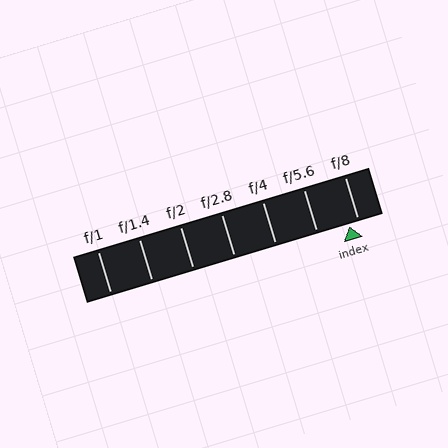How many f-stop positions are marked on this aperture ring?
There are 7 f-stop positions marked.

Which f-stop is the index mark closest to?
The index mark is closest to f/8.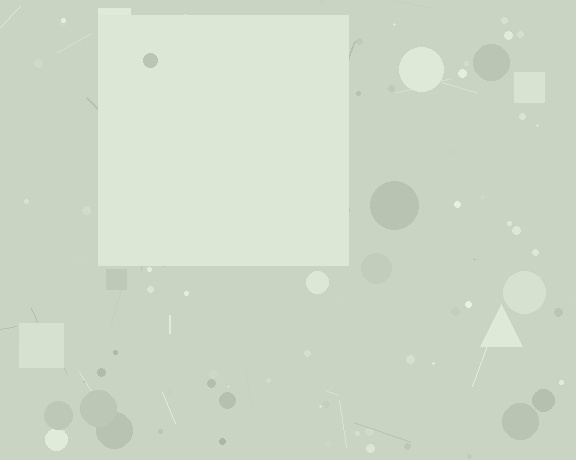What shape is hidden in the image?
A square is hidden in the image.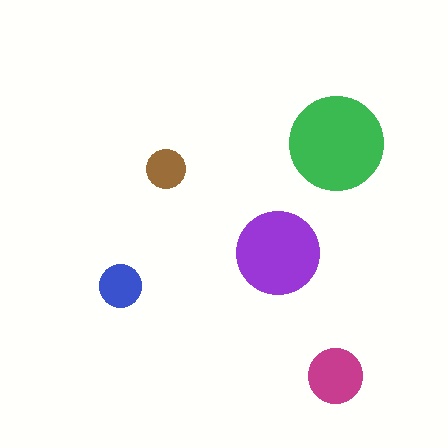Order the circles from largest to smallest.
the green one, the purple one, the magenta one, the blue one, the brown one.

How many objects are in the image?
There are 5 objects in the image.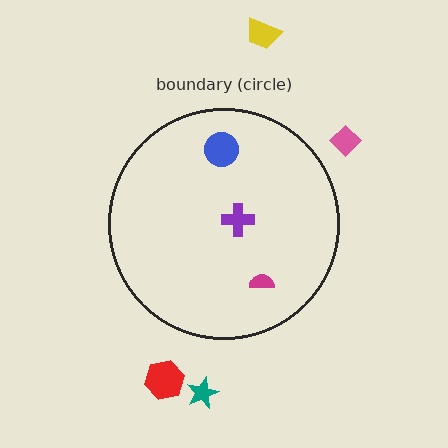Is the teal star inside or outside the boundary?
Outside.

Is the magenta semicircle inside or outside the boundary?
Inside.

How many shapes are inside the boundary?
3 inside, 4 outside.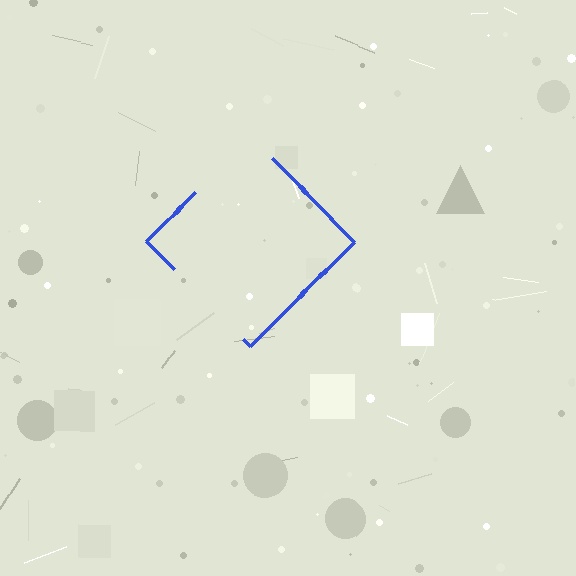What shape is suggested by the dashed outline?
The dashed outline suggests a diamond.